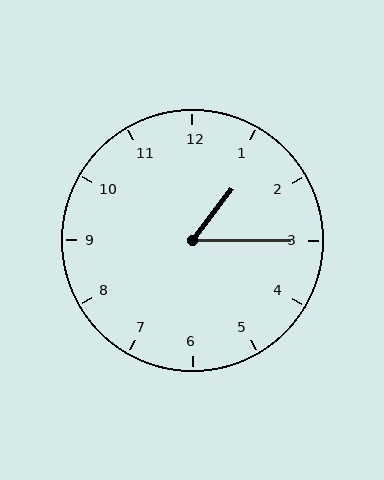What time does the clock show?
1:15.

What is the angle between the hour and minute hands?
Approximately 52 degrees.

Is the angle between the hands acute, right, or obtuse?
It is acute.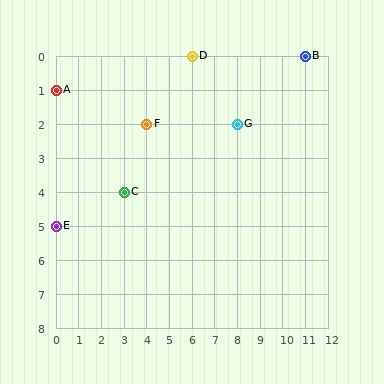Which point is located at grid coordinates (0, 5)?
Point E is at (0, 5).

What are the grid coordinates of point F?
Point F is at grid coordinates (4, 2).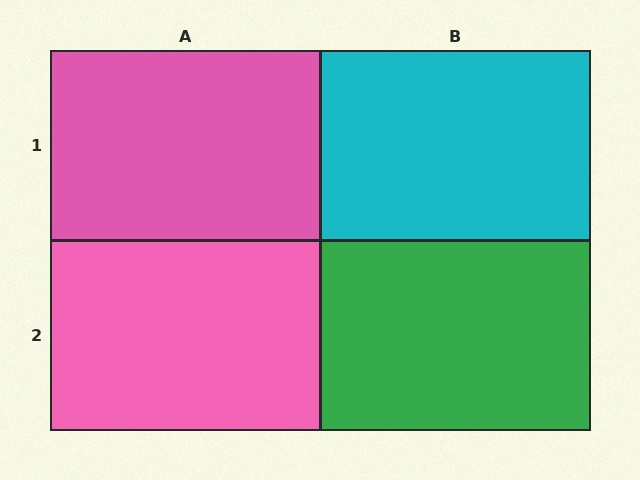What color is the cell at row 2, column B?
Green.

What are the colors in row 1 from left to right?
Pink, cyan.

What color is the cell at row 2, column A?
Pink.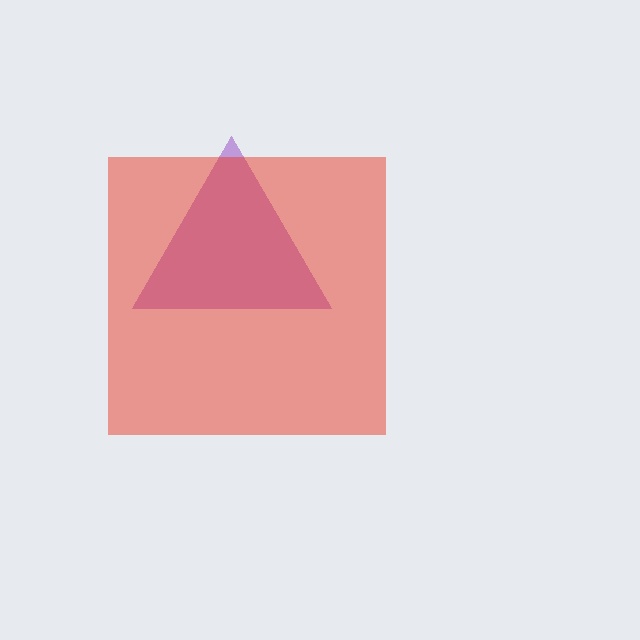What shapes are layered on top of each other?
The layered shapes are: a purple triangle, a red square.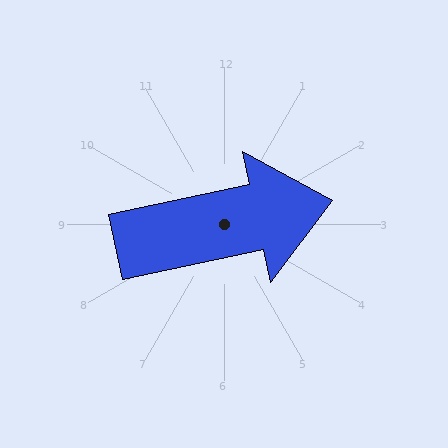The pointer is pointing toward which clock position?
Roughly 3 o'clock.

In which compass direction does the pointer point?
East.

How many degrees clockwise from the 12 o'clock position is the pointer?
Approximately 78 degrees.